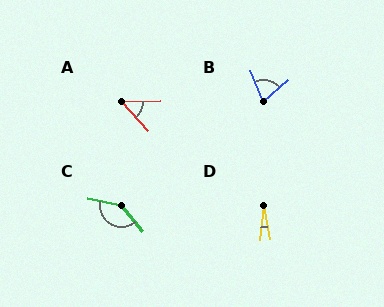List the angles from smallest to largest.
D (17°), A (48°), B (69°), C (140°).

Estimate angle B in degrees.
Approximately 69 degrees.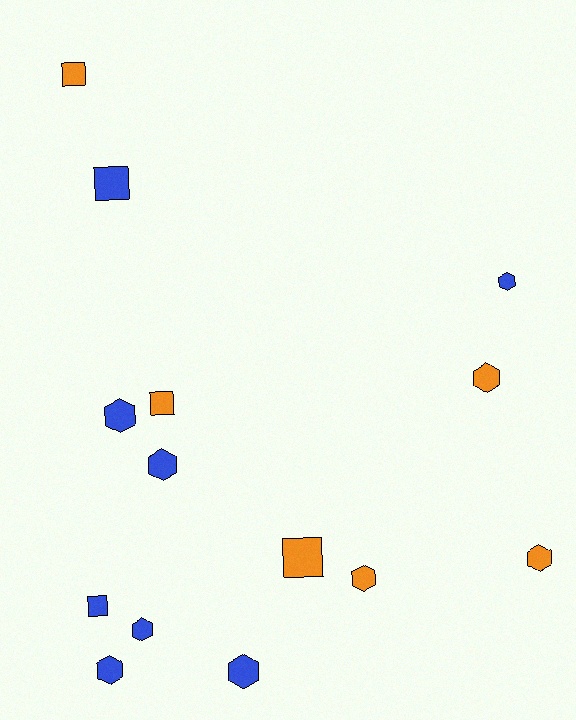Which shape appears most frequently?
Hexagon, with 9 objects.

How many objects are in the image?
There are 14 objects.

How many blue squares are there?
There are 2 blue squares.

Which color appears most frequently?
Blue, with 8 objects.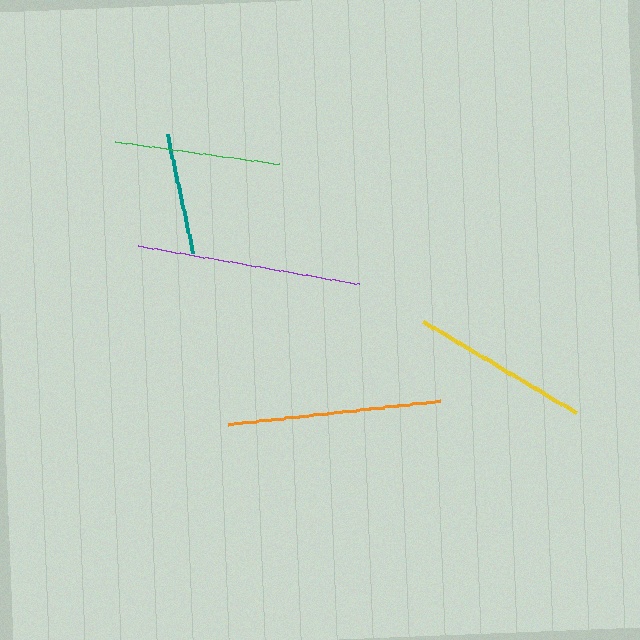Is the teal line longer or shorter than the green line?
The green line is longer than the teal line.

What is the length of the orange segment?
The orange segment is approximately 213 pixels long.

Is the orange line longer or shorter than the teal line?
The orange line is longer than the teal line.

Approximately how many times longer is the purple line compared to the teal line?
The purple line is approximately 1.8 times the length of the teal line.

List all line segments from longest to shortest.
From longest to shortest: purple, orange, yellow, green, teal.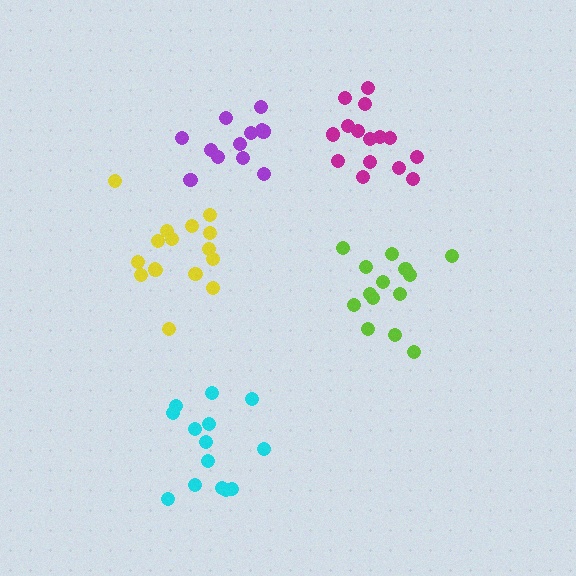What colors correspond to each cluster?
The clusters are colored: lime, purple, magenta, yellow, cyan.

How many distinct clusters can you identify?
There are 5 distinct clusters.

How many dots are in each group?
Group 1: 14 dots, Group 2: 12 dots, Group 3: 15 dots, Group 4: 16 dots, Group 5: 14 dots (71 total).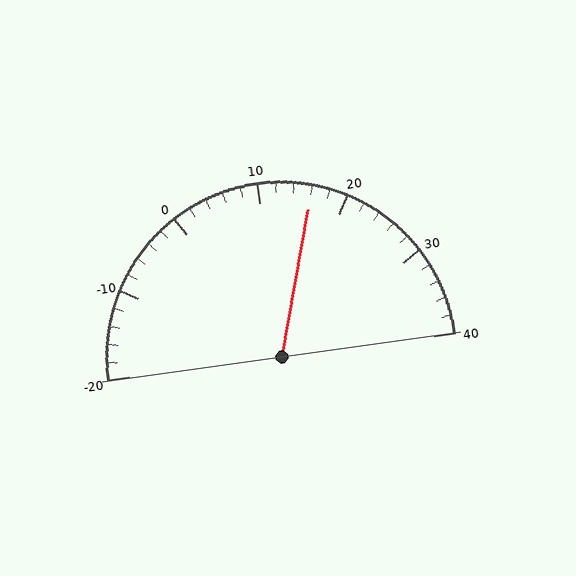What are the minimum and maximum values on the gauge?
The gauge ranges from -20 to 40.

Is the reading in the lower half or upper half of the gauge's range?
The reading is in the upper half of the range (-20 to 40).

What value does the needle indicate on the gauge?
The needle indicates approximately 16.